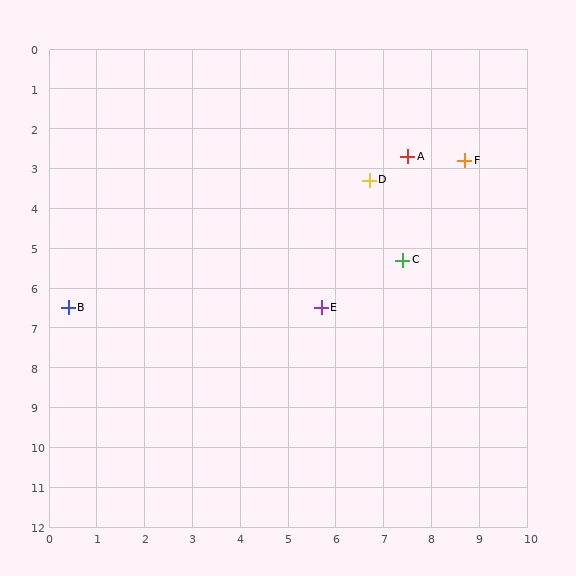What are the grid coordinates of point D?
Point D is at approximately (6.7, 3.3).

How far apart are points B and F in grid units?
Points B and F are about 9.1 grid units apart.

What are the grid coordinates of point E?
Point E is at approximately (5.7, 6.5).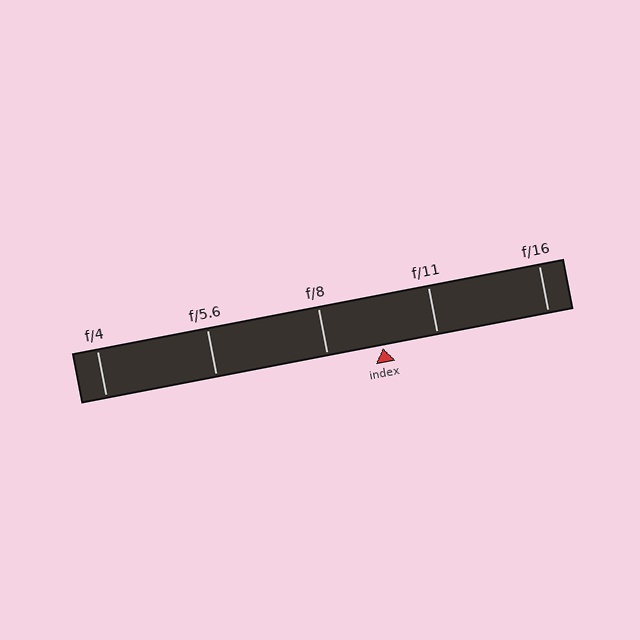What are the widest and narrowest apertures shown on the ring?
The widest aperture shown is f/4 and the narrowest is f/16.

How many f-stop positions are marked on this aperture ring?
There are 5 f-stop positions marked.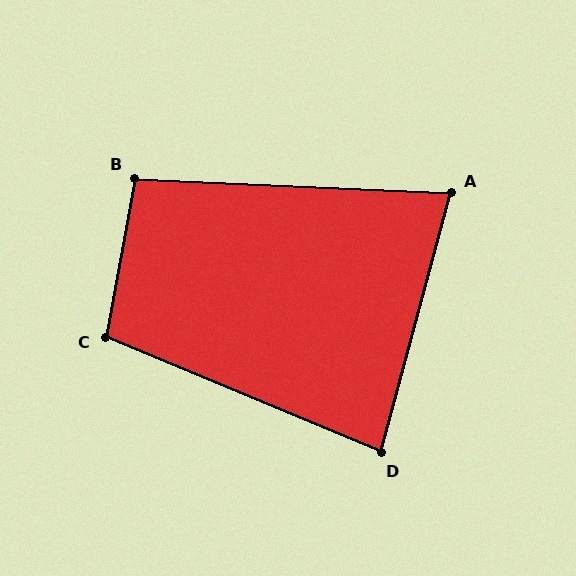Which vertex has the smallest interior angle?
A, at approximately 78 degrees.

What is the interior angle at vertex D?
Approximately 82 degrees (acute).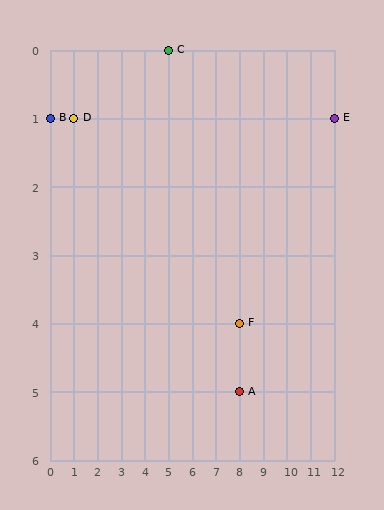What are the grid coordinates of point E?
Point E is at grid coordinates (12, 1).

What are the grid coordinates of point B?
Point B is at grid coordinates (0, 1).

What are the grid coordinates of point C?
Point C is at grid coordinates (5, 0).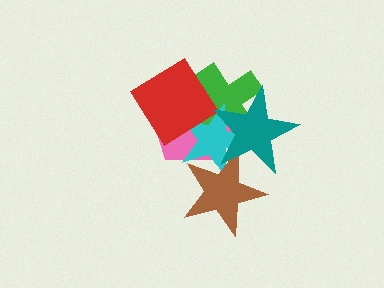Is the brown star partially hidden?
Yes, it is partially covered by another shape.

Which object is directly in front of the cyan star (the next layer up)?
The brown star is directly in front of the cyan star.